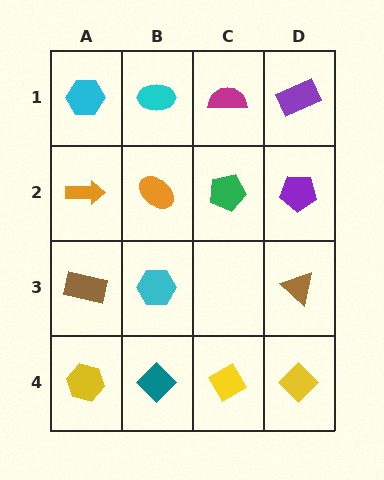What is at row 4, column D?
A yellow diamond.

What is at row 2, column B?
An orange ellipse.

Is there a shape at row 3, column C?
No, that cell is empty.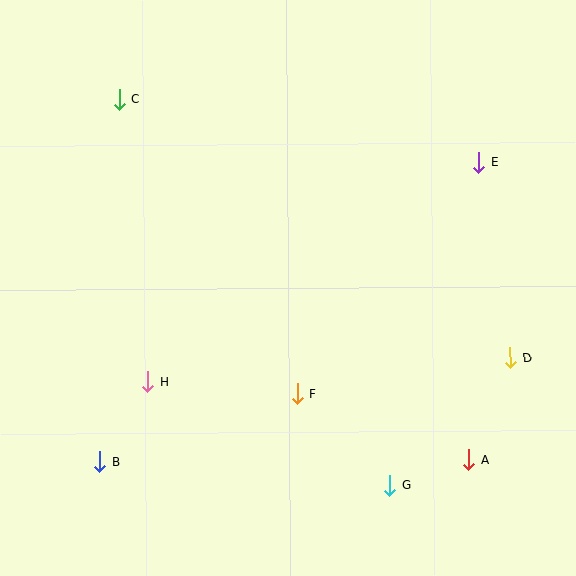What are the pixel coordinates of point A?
Point A is at (469, 459).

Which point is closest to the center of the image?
Point F at (297, 394) is closest to the center.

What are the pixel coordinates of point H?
Point H is at (147, 382).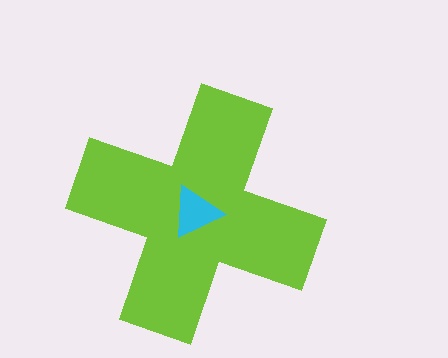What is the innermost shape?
The cyan triangle.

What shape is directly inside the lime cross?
The cyan triangle.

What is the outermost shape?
The lime cross.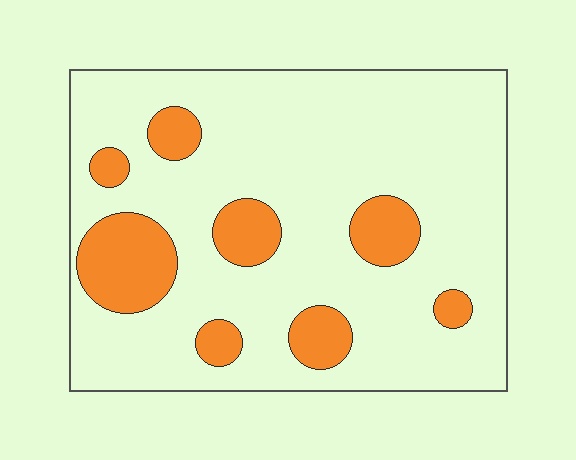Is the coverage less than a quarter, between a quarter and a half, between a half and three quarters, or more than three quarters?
Less than a quarter.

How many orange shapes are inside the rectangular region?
8.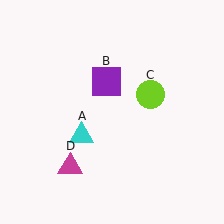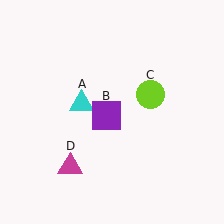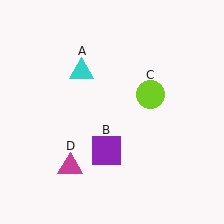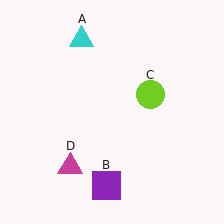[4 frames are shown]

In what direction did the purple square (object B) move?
The purple square (object B) moved down.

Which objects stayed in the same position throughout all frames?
Lime circle (object C) and magenta triangle (object D) remained stationary.